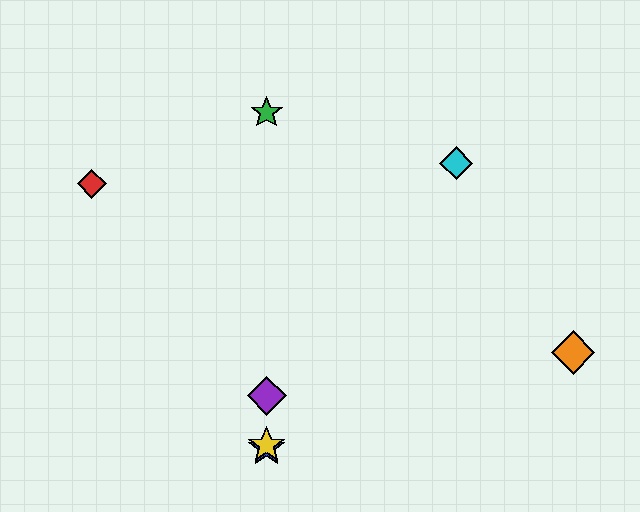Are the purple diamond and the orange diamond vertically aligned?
No, the purple diamond is at x≈267 and the orange diamond is at x≈573.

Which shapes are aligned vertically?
The blue star, the green star, the yellow star, the purple diamond are aligned vertically.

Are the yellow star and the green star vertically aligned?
Yes, both are at x≈267.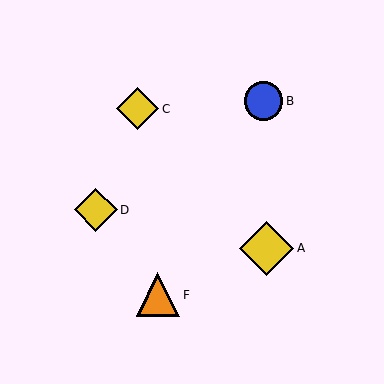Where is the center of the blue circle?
The center of the blue circle is at (263, 101).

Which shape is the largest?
The yellow diamond (labeled A) is the largest.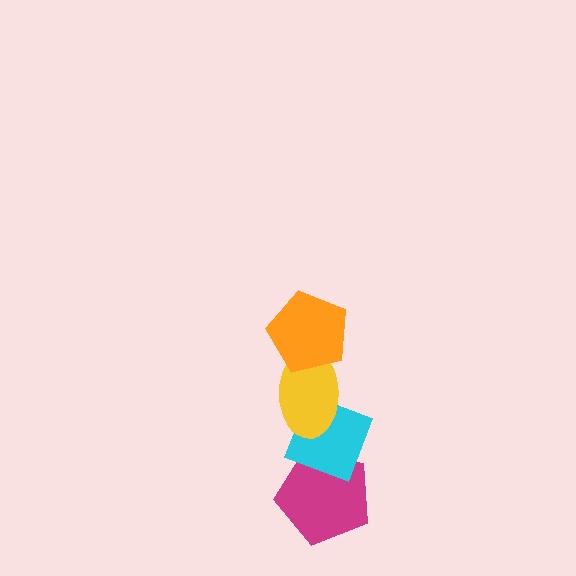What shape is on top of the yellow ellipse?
The orange pentagon is on top of the yellow ellipse.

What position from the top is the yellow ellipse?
The yellow ellipse is 2nd from the top.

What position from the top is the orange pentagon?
The orange pentagon is 1st from the top.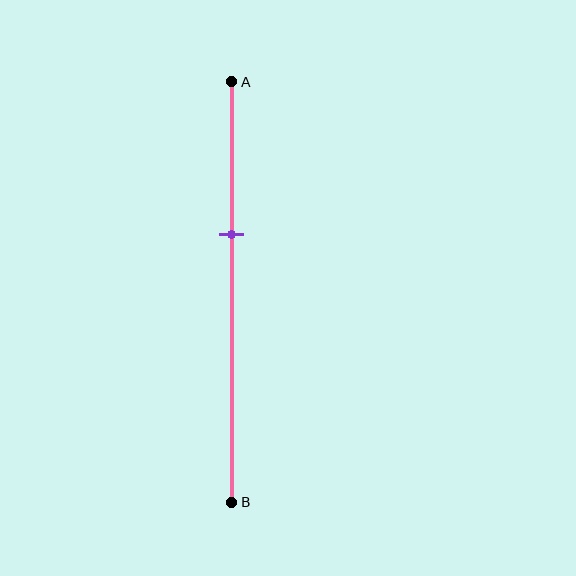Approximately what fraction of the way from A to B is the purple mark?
The purple mark is approximately 35% of the way from A to B.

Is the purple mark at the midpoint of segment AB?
No, the mark is at about 35% from A, not at the 50% midpoint.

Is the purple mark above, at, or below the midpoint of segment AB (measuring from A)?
The purple mark is above the midpoint of segment AB.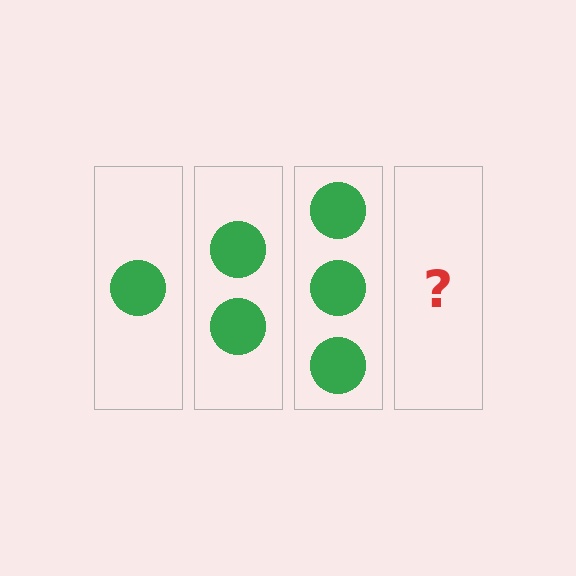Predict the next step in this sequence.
The next step is 4 circles.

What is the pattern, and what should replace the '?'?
The pattern is that each step adds one more circle. The '?' should be 4 circles.